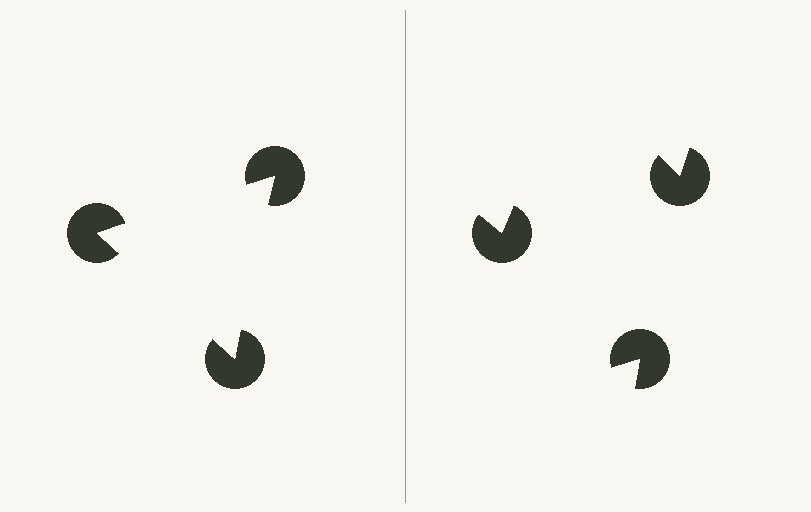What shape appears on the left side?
An illusory triangle.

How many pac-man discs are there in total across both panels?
6 — 3 on each side.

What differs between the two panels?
The pac-man discs are positioned identically on both sides; only the wedge orientations differ. On the left they align to a triangle; on the right they are misaligned.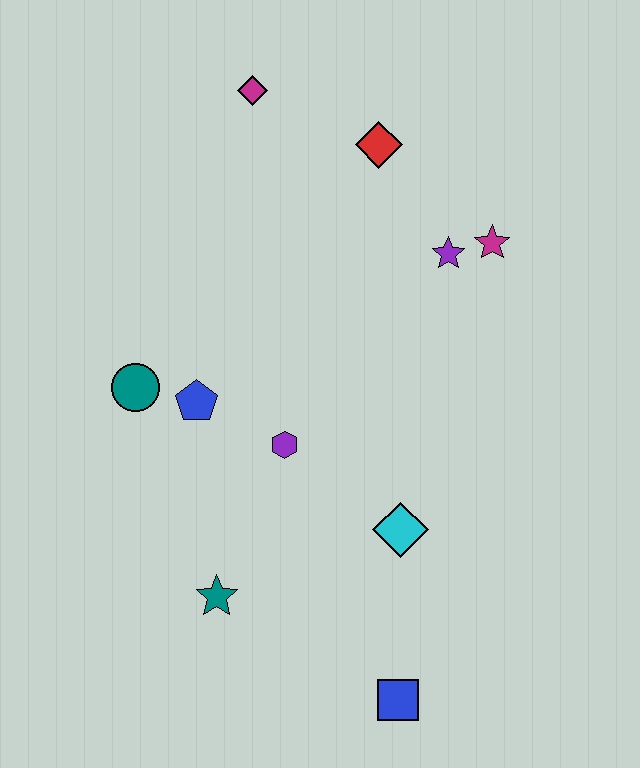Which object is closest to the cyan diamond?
The purple hexagon is closest to the cyan diamond.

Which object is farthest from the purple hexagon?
The magenta diamond is farthest from the purple hexagon.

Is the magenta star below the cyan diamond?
No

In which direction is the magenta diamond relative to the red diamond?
The magenta diamond is to the left of the red diamond.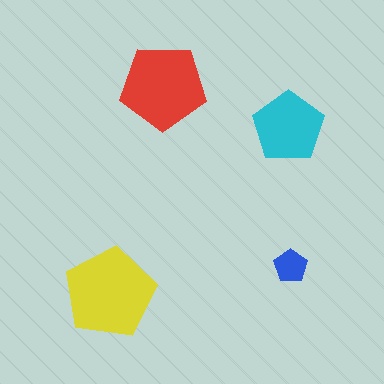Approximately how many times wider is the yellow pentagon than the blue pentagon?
About 2.5 times wider.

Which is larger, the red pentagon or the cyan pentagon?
The red one.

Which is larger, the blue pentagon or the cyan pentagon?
The cyan one.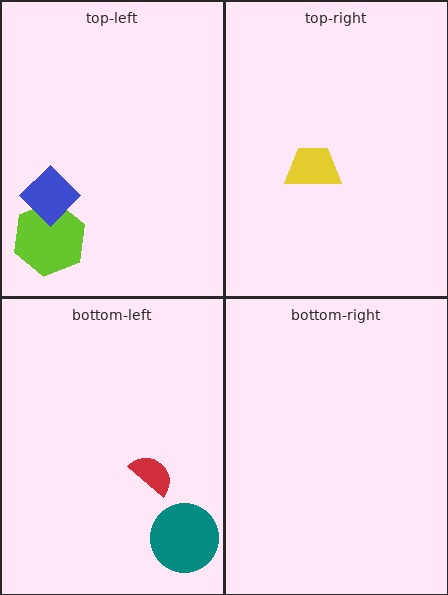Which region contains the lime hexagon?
The top-left region.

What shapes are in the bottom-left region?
The teal circle, the red semicircle.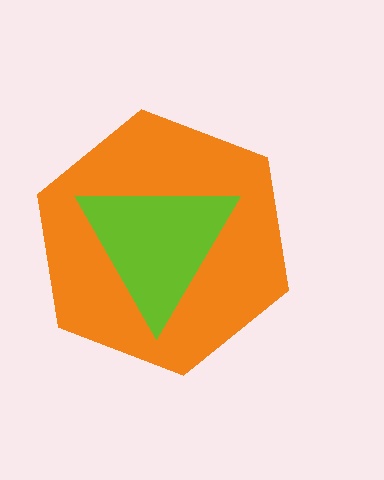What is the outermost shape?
The orange hexagon.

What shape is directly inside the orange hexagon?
The lime triangle.